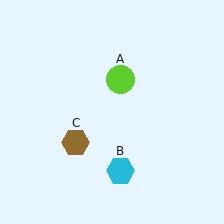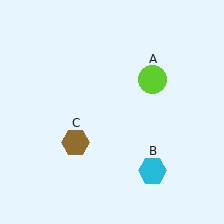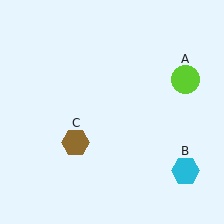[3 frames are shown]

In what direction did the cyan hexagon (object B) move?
The cyan hexagon (object B) moved right.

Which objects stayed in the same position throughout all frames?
Brown hexagon (object C) remained stationary.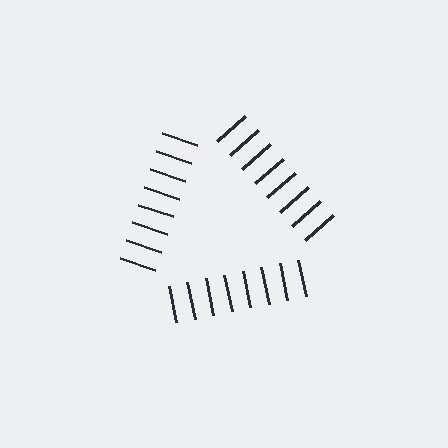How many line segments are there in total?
24 — 8 along each of the 3 edges.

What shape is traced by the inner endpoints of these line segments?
An illusory triangle — the line segments terminate on its edges but no continuous stroke is drawn.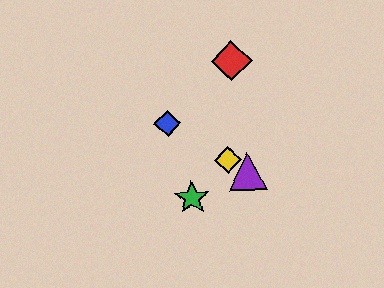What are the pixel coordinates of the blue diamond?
The blue diamond is at (167, 123).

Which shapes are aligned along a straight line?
The blue diamond, the yellow diamond, the purple triangle are aligned along a straight line.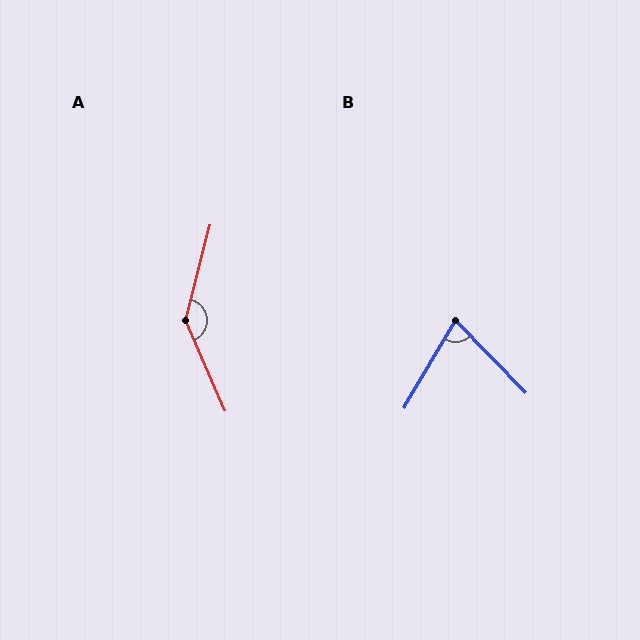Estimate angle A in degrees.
Approximately 142 degrees.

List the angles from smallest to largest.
B (75°), A (142°).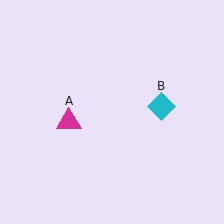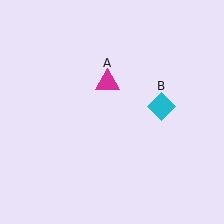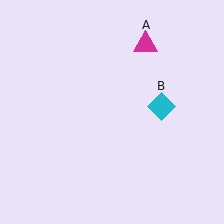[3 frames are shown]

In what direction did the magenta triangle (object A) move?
The magenta triangle (object A) moved up and to the right.